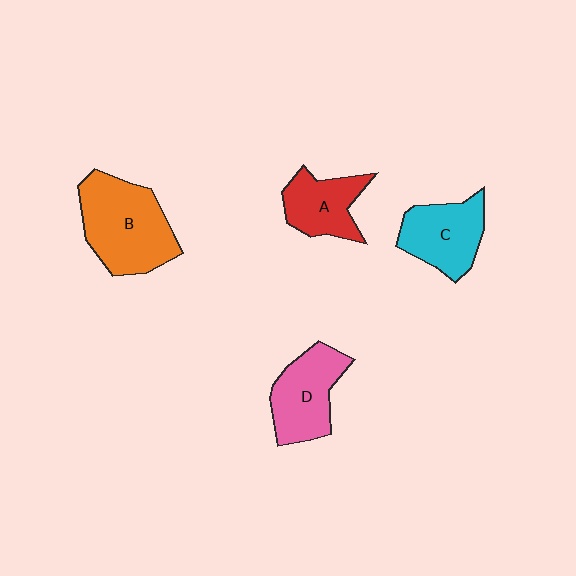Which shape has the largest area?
Shape B (orange).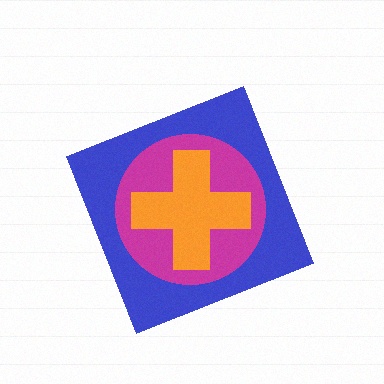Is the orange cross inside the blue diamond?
Yes.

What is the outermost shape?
The blue diamond.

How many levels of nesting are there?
3.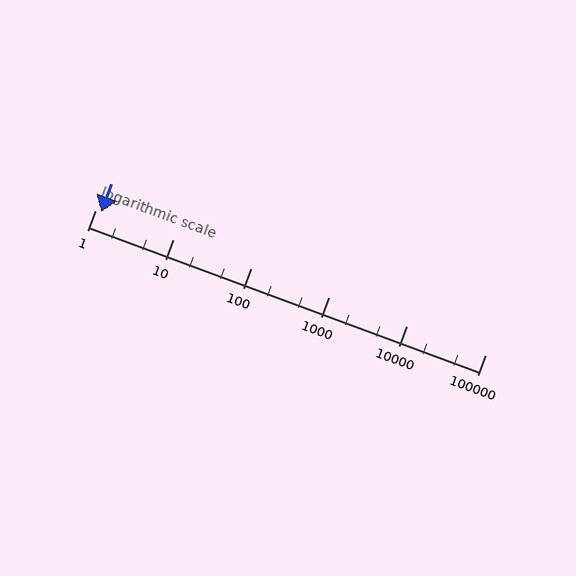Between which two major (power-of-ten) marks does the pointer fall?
The pointer is between 1 and 10.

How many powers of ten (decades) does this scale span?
The scale spans 5 decades, from 1 to 100000.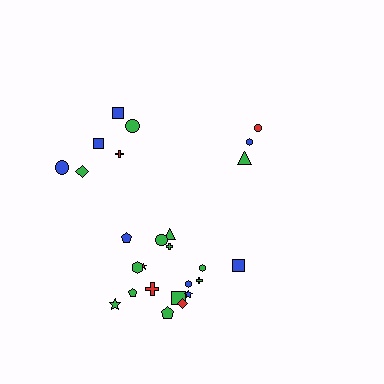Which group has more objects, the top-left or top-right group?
The top-left group.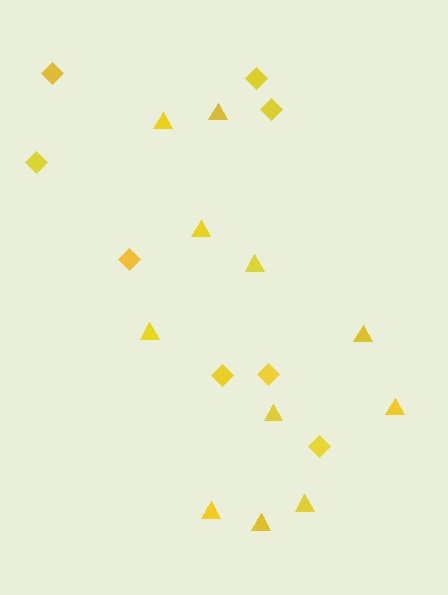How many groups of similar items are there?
There are 2 groups: one group of diamonds (8) and one group of triangles (11).